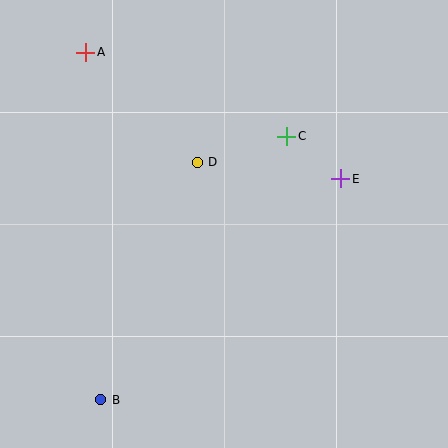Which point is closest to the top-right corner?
Point E is closest to the top-right corner.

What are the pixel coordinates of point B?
Point B is at (101, 400).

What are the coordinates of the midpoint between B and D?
The midpoint between B and D is at (149, 281).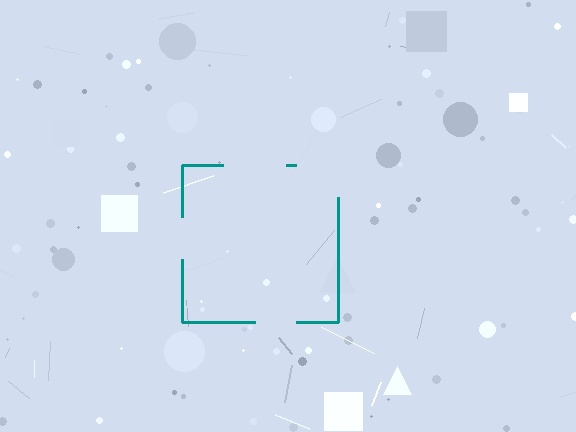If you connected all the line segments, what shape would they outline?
They would outline a square.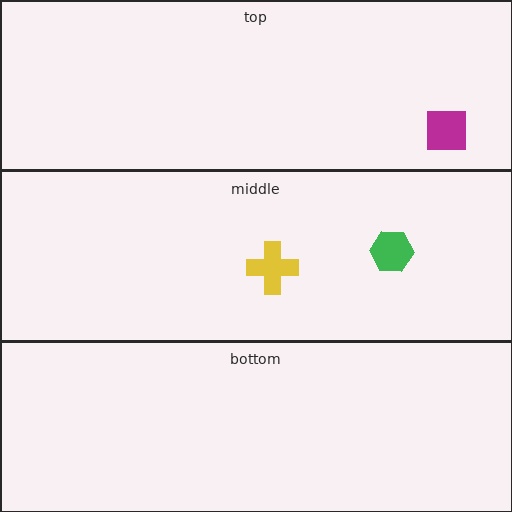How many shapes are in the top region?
1.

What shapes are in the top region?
The magenta square.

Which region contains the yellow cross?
The middle region.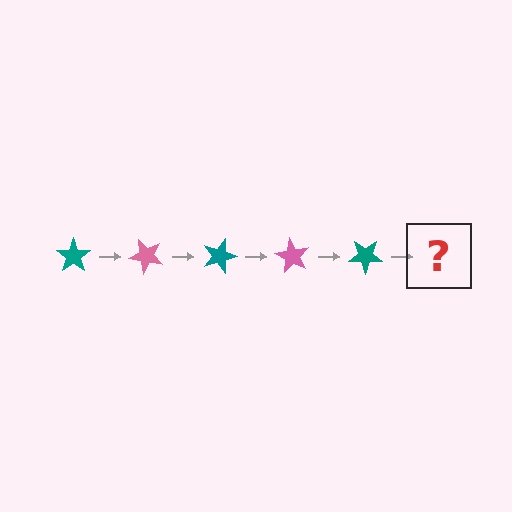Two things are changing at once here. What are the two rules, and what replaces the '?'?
The two rules are that it rotates 45 degrees each step and the color cycles through teal and pink. The '?' should be a pink star, rotated 225 degrees from the start.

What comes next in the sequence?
The next element should be a pink star, rotated 225 degrees from the start.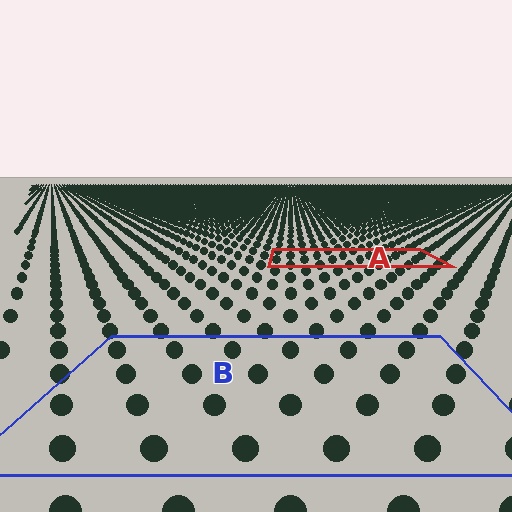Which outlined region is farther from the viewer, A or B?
Region A is farther from the viewer — the texture elements inside it appear smaller and more densely packed.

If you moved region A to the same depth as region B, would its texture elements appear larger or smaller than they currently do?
They would appear larger. At a closer depth, the same texture elements are projected at a bigger on-screen size.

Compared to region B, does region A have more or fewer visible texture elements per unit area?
Region A has more texture elements per unit area — they are packed more densely because it is farther away.